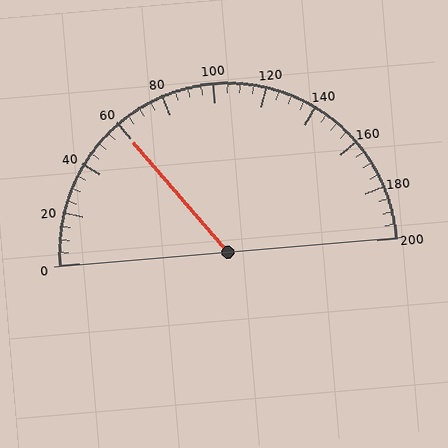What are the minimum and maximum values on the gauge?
The gauge ranges from 0 to 200.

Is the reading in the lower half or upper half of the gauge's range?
The reading is in the lower half of the range (0 to 200).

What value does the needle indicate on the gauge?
The needle indicates approximately 60.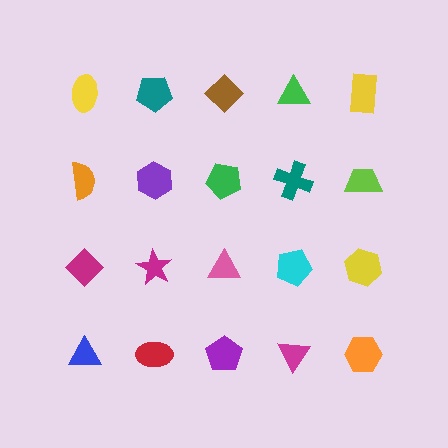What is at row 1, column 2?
A teal pentagon.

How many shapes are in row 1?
5 shapes.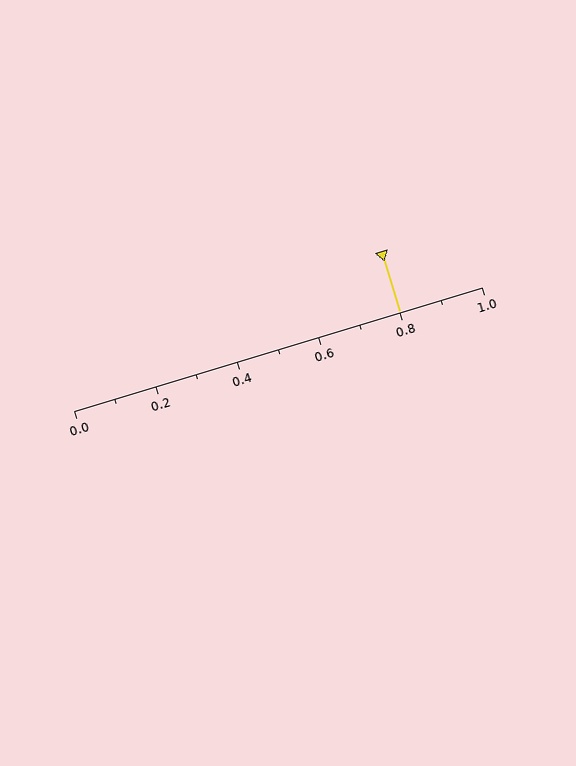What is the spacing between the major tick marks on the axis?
The major ticks are spaced 0.2 apart.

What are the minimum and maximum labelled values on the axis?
The axis runs from 0.0 to 1.0.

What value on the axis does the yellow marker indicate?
The marker indicates approximately 0.8.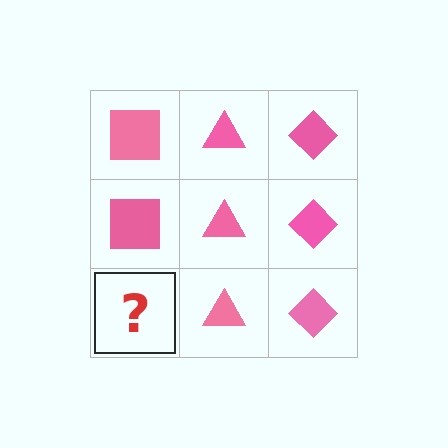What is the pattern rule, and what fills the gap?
The rule is that each column has a consistent shape. The gap should be filled with a pink square.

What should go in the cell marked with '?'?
The missing cell should contain a pink square.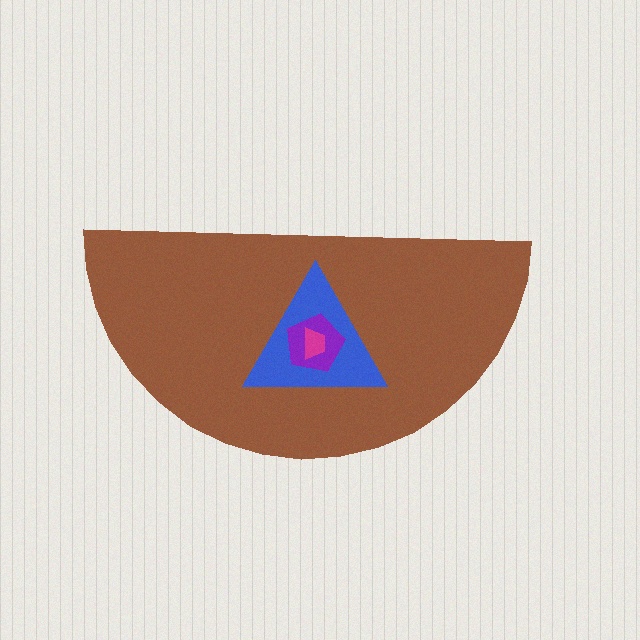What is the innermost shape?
The magenta trapezoid.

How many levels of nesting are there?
4.